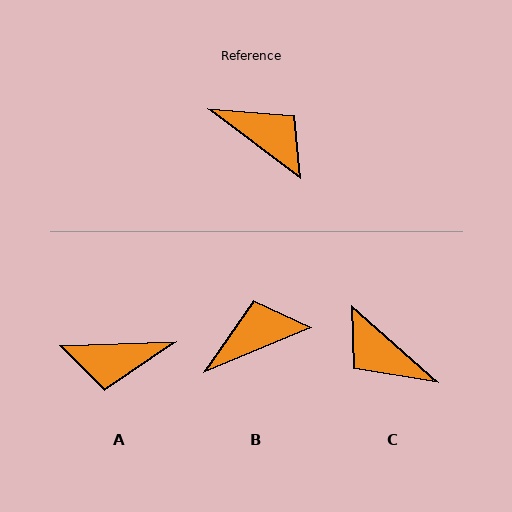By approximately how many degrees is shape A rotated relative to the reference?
Approximately 141 degrees clockwise.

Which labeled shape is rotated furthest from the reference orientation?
C, about 175 degrees away.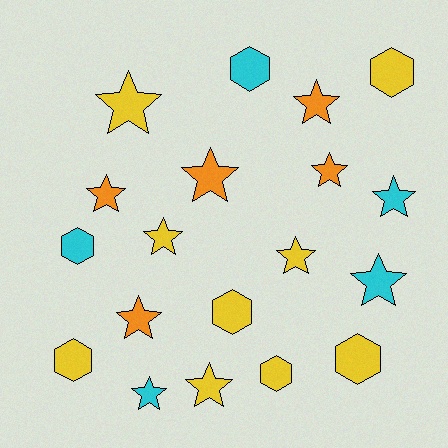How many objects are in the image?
There are 19 objects.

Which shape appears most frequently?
Star, with 12 objects.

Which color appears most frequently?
Yellow, with 9 objects.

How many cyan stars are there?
There are 3 cyan stars.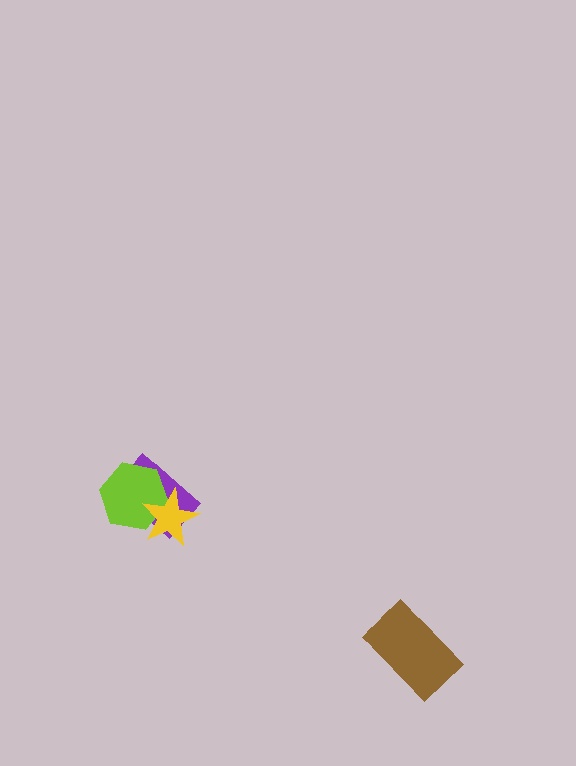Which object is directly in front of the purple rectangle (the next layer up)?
The lime hexagon is directly in front of the purple rectangle.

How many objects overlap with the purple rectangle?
2 objects overlap with the purple rectangle.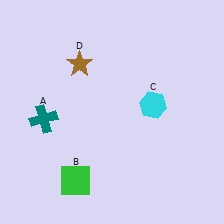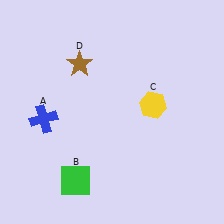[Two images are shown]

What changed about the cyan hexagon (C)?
In Image 1, C is cyan. In Image 2, it changed to yellow.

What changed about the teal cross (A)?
In Image 1, A is teal. In Image 2, it changed to blue.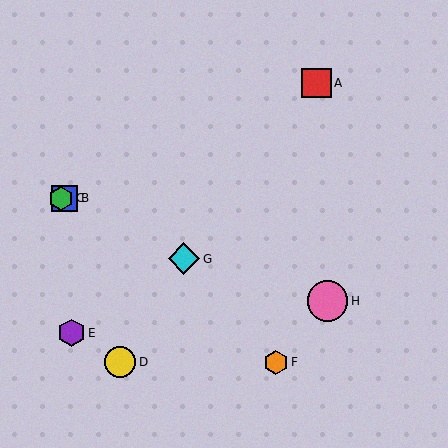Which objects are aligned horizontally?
Objects B, C are aligned horizontally.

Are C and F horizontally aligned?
No, C is at y≈198 and F is at y≈362.